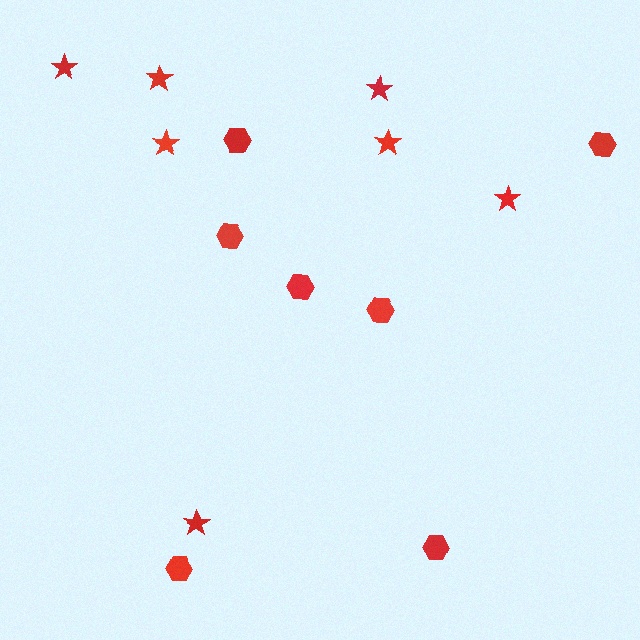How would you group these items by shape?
There are 2 groups: one group of stars (7) and one group of hexagons (7).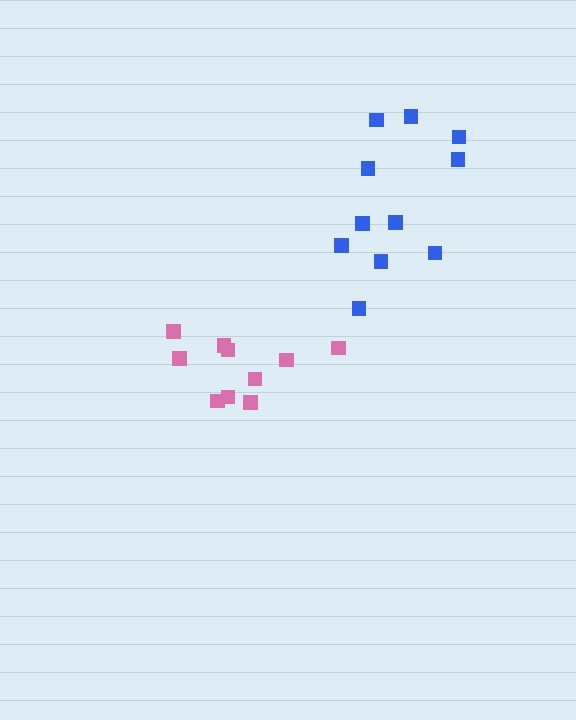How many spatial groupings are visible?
There are 2 spatial groupings.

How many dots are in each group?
Group 1: 10 dots, Group 2: 11 dots (21 total).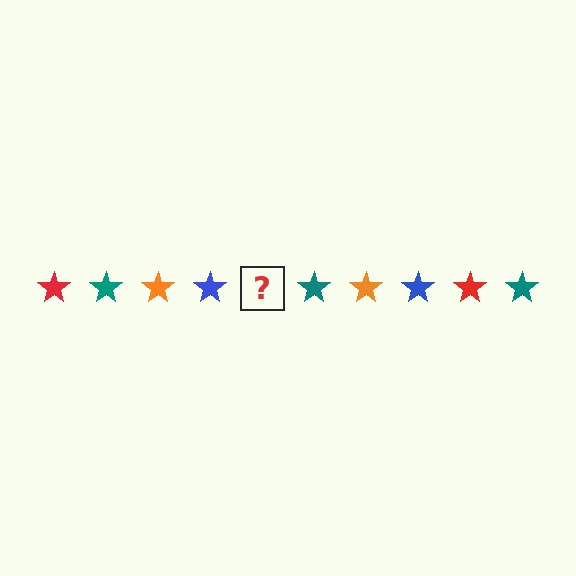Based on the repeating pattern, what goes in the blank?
The blank should be a red star.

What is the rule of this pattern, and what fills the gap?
The rule is that the pattern cycles through red, teal, orange, blue stars. The gap should be filled with a red star.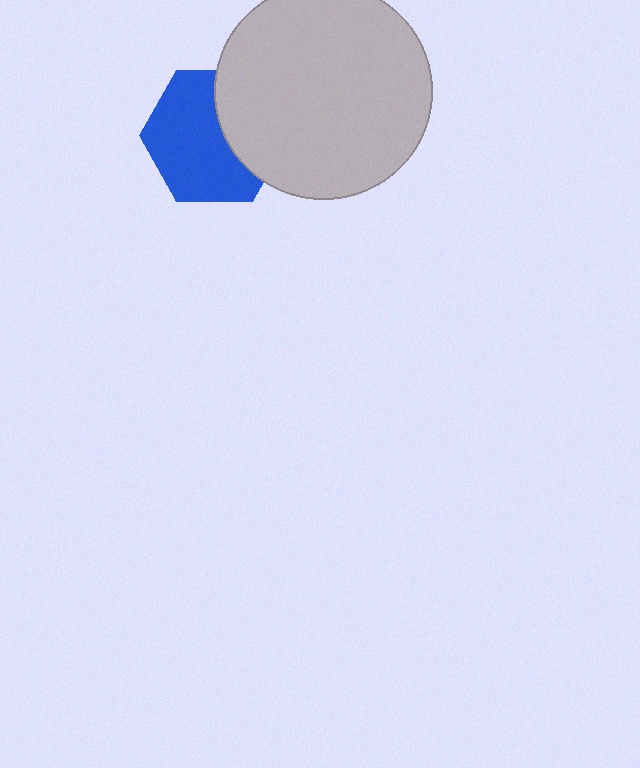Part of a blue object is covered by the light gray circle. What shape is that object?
It is a hexagon.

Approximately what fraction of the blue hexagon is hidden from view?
Roughly 36% of the blue hexagon is hidden behind the light gray circle.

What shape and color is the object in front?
The object in front is a light gray circle.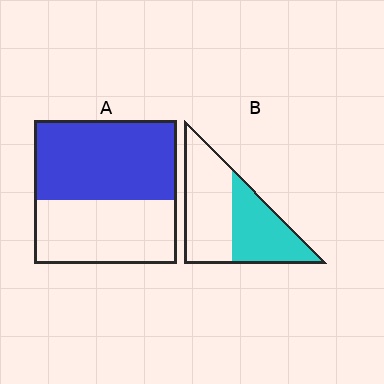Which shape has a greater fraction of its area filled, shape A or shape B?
Shape A.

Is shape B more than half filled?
No.